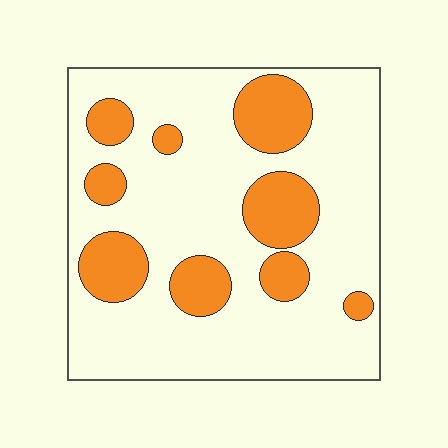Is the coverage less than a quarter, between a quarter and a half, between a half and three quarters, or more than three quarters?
Less than a quarter.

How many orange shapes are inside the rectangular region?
9.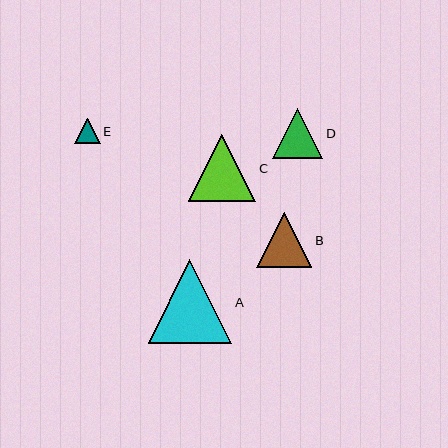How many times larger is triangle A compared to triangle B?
Triangle A is approximately 1.5 times the size of triangle B.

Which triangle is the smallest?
Triangle E is the smallest with a size of approximately 26 pixels.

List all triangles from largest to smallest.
From largest to smallest: A, C, B, D, E.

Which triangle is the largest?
Triangle A is the largest with a size of approximately 84 pixels.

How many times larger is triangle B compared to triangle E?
Triangle B is approximately 2.1 times the size of triangle E.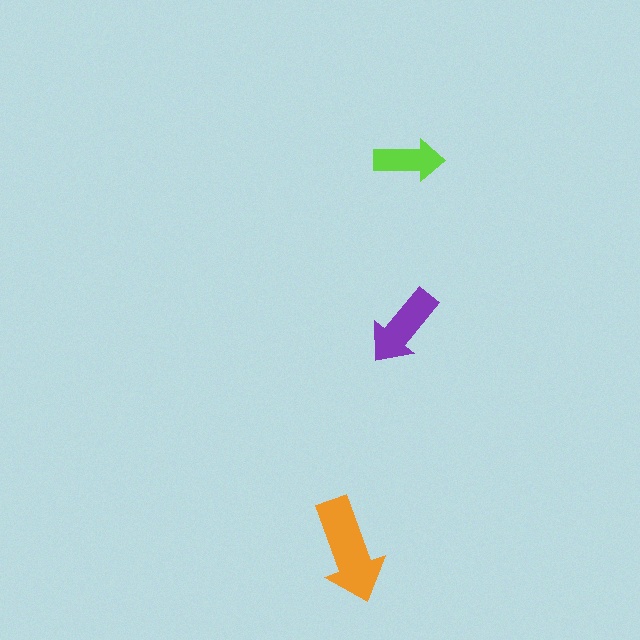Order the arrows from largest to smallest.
the orange one, the purple one, the lime one.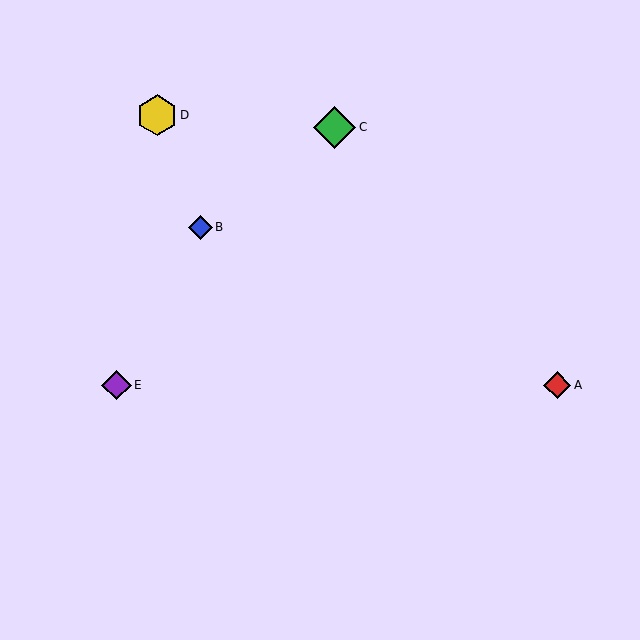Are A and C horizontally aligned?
No, A is at y≈385 and C is at y≈127.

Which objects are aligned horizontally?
Objects A, E are aligned horizontally.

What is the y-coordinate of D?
Object D is at y≈115.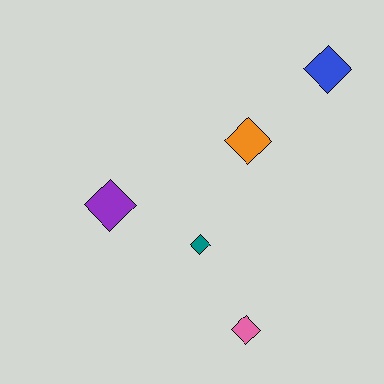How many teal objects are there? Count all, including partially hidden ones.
There is 1 teal object.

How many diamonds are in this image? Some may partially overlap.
There are 5 diamonds.